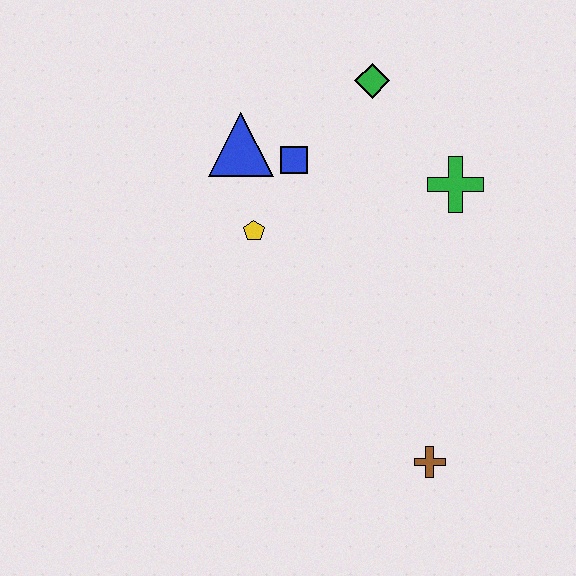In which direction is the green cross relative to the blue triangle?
The green cross is to the right of the blue triangle.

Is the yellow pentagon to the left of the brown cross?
Yes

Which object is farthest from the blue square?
The brown cross is farthest from the blue square.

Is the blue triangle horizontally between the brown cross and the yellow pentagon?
No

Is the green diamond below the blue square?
No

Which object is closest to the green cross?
The green diamond is closest to the green cross.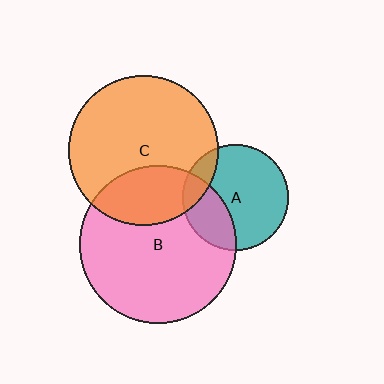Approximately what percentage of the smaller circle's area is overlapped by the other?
Approximately 30%.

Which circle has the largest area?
Circle B (pink).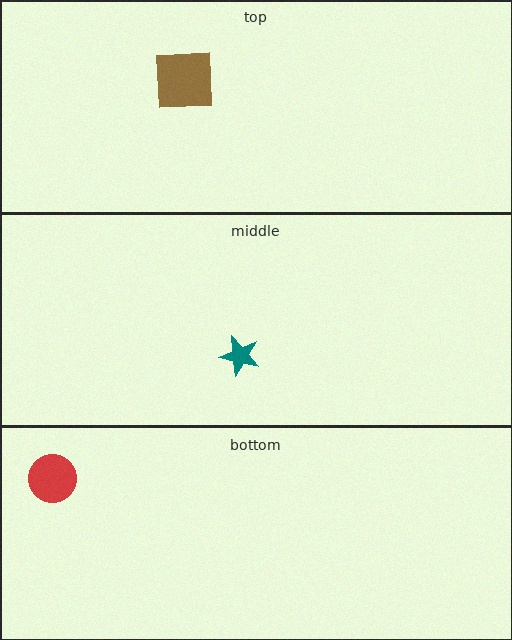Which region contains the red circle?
The bottom region.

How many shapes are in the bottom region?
1.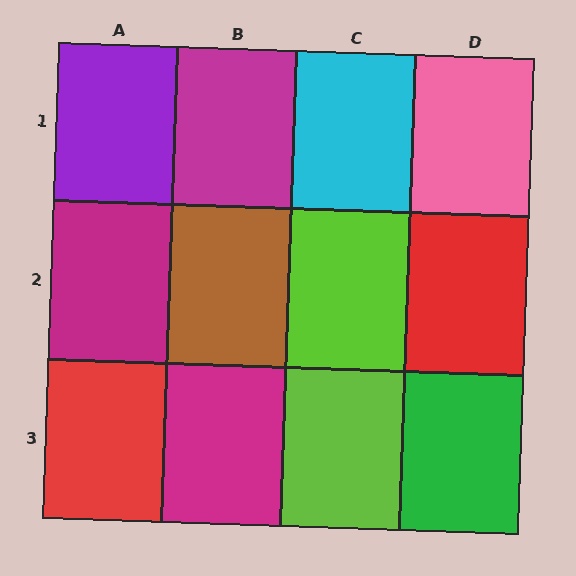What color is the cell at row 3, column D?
Green.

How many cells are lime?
2 cells are lime.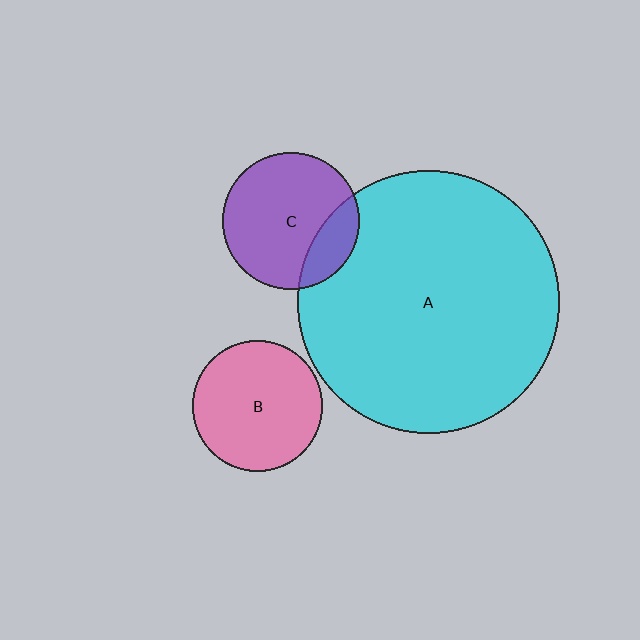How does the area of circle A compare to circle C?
Approximately 3.7 times.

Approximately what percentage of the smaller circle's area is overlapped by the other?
Approximately 20%.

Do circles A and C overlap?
Yes.